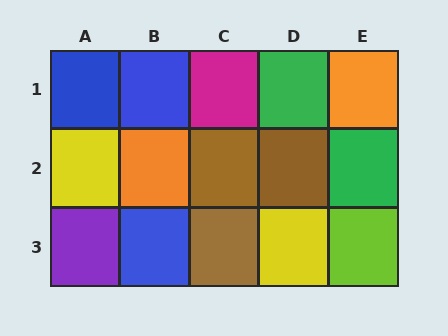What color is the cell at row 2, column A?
Yellow.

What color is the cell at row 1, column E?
Orange.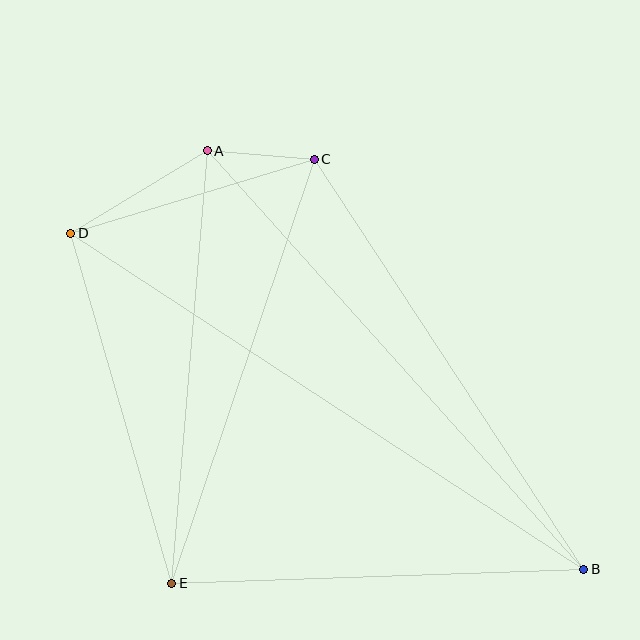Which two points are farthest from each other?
Points B and D are farthest from each other.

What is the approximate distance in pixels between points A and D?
The distance between A and D is approximately 160 pixels.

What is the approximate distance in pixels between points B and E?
The distance between B and E is approximately 412 pixels.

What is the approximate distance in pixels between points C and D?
The distance between C and D is approximately 255 pixels.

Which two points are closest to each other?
Points A and C are closest to each other.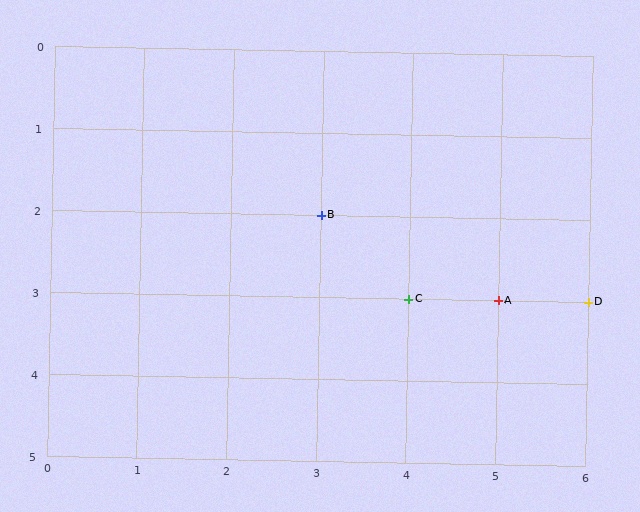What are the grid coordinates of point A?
Point A is at grid coordinates (5, 3).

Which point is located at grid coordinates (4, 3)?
Point C is at (4, 3).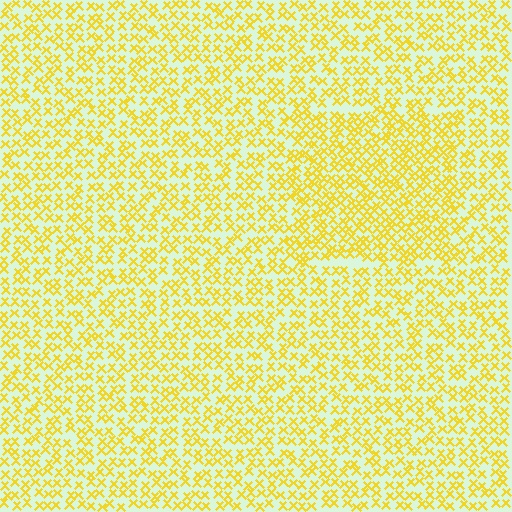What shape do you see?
I see a rectangle.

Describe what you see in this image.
The image contains small yellow elements arranged at two different densities. A rectangle-shaped region is visible where the elements are more densely packed than the surrounding area.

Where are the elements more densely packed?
The elements are more densely packed inside the rectangle boundary.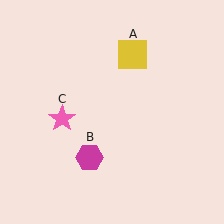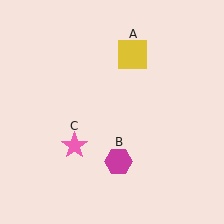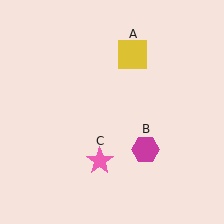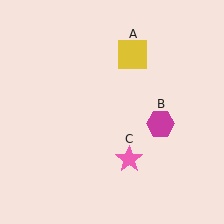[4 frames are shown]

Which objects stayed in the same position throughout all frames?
Yellow square (object A) remained stationary.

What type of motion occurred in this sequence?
The magenta hexagon (object B), pink star (object C) rotated counterclockwise around the center of the scene.